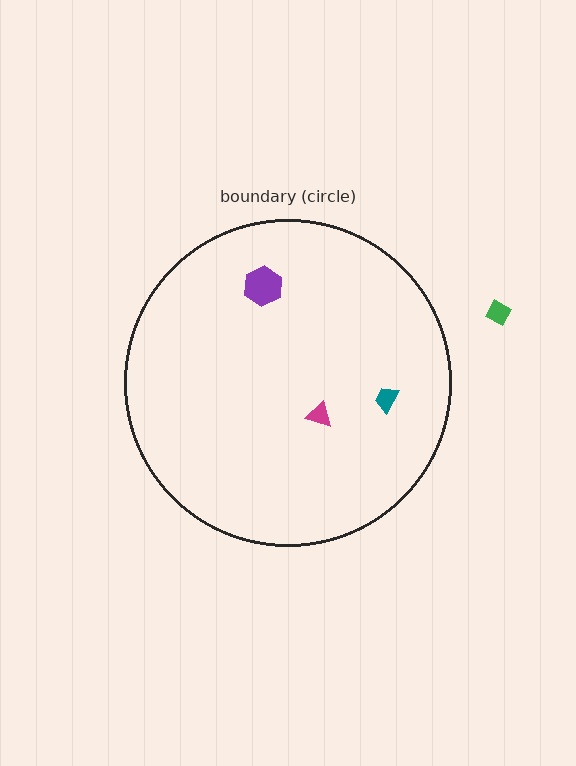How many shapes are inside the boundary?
3 inside, 1 outside.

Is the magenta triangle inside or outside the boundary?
Inside.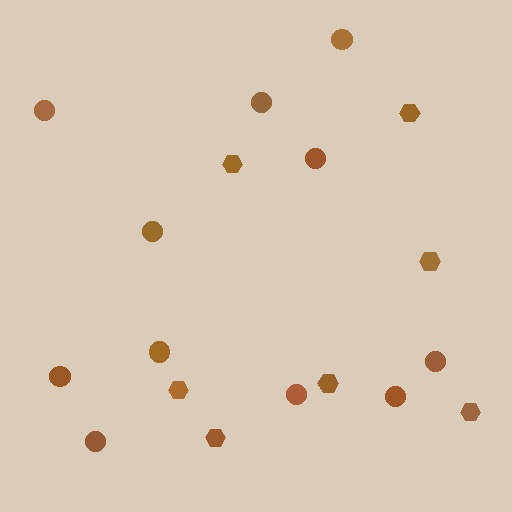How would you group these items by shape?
There are 2 groups: one group of hexagons (7) and one group of circles (11).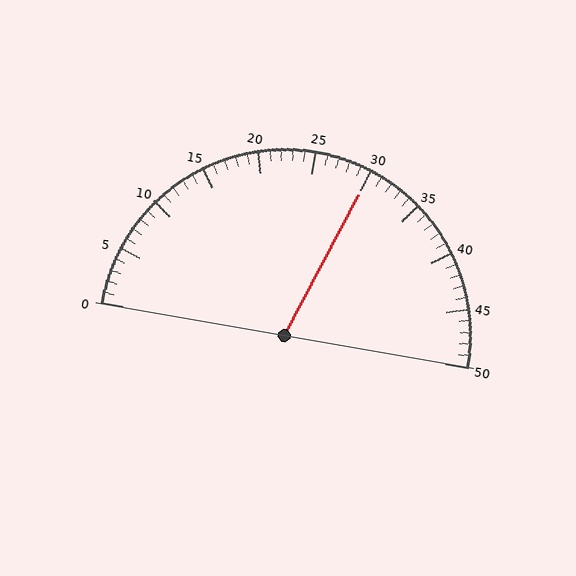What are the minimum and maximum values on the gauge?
The gauge ranges from 0 to 50.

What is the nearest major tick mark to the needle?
The nearest major tick mark is 30.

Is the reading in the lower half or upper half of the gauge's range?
The reading is in the upper half of the range (0 to 50).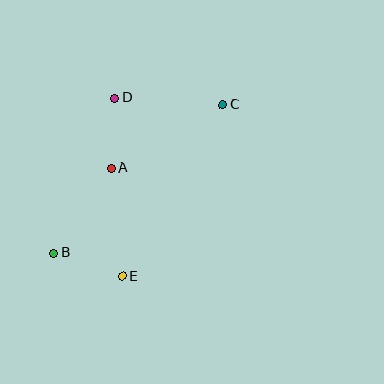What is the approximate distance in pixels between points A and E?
The distance between A and E is approximately 108 pixels.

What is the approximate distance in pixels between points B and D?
The distance between B and D is approximately 167 pixels.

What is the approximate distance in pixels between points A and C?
The distance between A and C is approximately 128 pixels.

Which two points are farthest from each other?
Points B and C are farthest from each other.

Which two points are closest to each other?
Points A and D are closest to each other.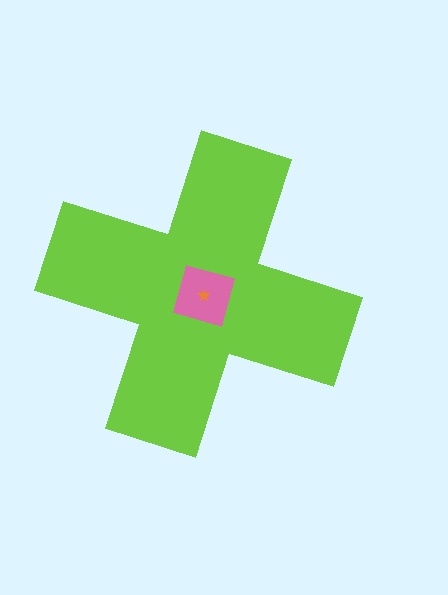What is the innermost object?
The orange star.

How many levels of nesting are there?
3.